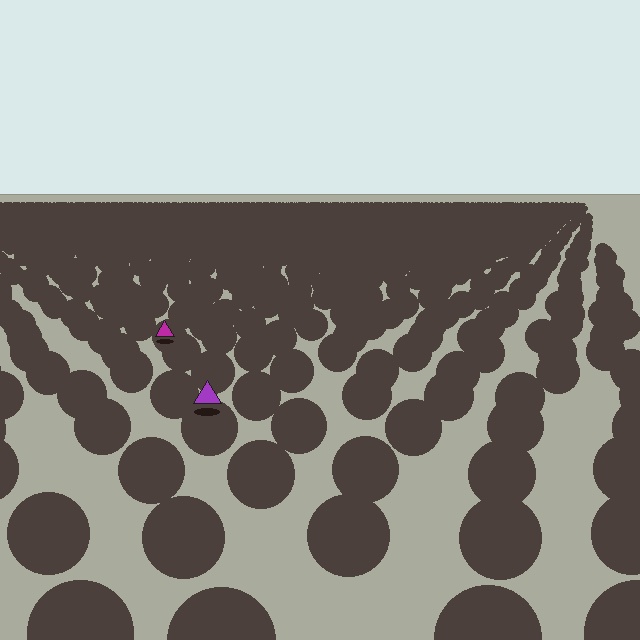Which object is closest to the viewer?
The purple triangle is closest. The texture marks near it are larger and more spread out.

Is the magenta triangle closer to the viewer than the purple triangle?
No. The purple triangle is closer — you can tell from the texture gradient: the ground texture is coarser near it.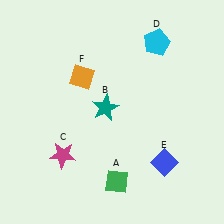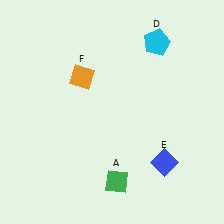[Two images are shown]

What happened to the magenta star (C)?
The magenta star (C) was removed in Image 2. It was in the bottom-left area of Image 1.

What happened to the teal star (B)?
The teal star (B) was removed in Image 2. It was in the top-left area of Image 1.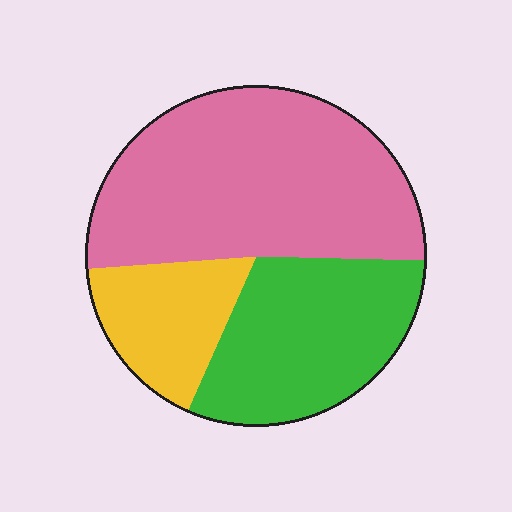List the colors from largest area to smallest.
From largest to smallest: pink, green, yellow.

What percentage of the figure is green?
Green takes up about one third (1/3) of the figure.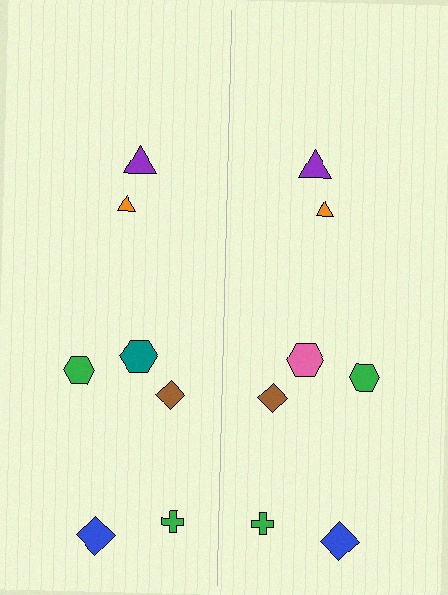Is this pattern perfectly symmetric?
No, the pattern is not perfectly symmetric. The pink hexagon on the right side breaks the symmetry — its mirror counterpart is teal.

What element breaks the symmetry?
The pink hexagon on the right side breaks the symmetry — its mirror counterpart is teal.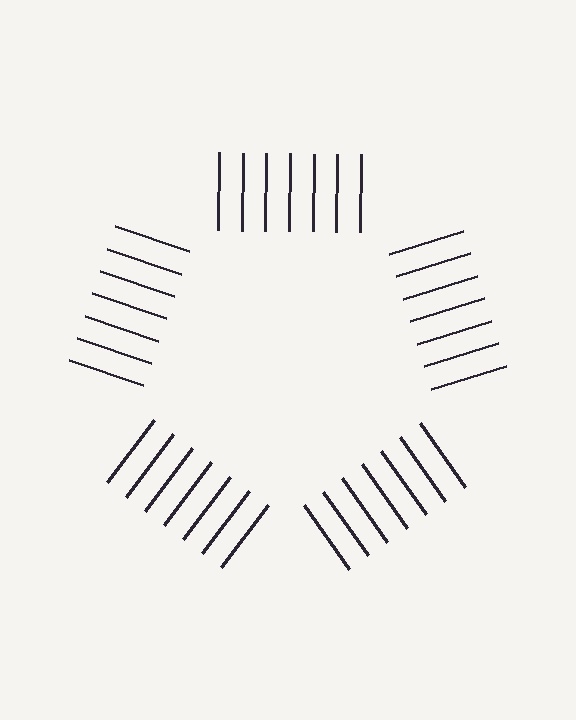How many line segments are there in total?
35 — 7 along each of the 5 edges.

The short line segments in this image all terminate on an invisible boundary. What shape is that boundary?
An illusory pentagon — the line segments terminate on its edges but no continuous stroke is drawn.